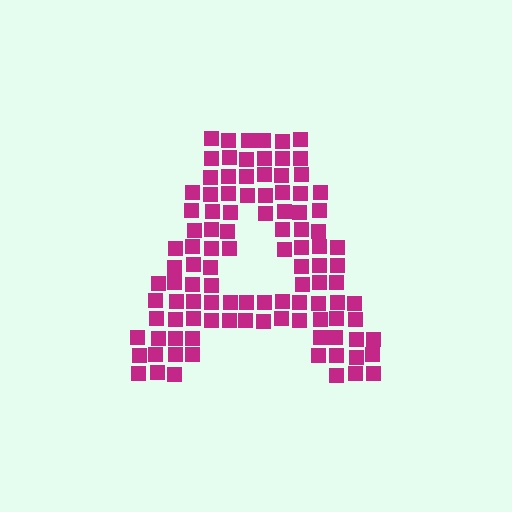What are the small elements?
The small elements are squares.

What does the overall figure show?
The overall figure shows the letter A.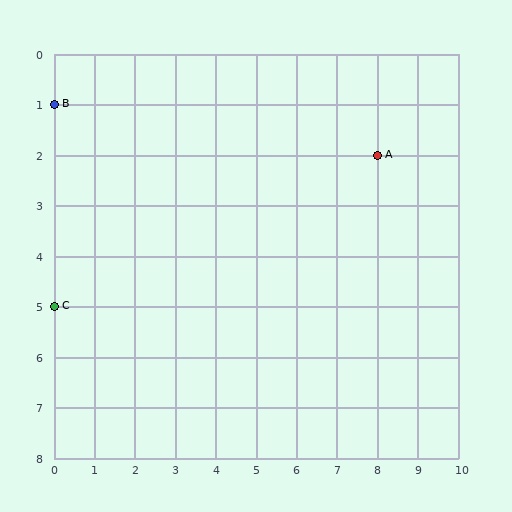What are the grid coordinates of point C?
Point C is at grid coordinates (0, 5).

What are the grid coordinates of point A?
Point A is at grid coordinates (8, 2).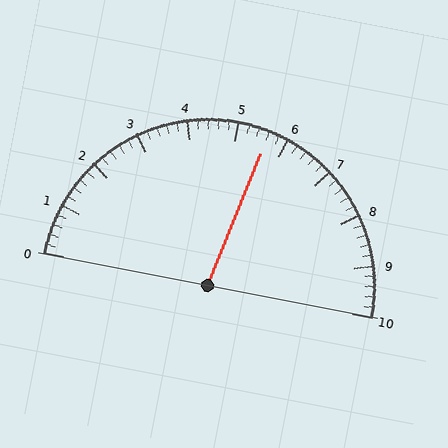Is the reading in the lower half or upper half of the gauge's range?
The reading is in the upper half of the range (0 to 10).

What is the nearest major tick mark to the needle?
The nearest major tick mark is 6.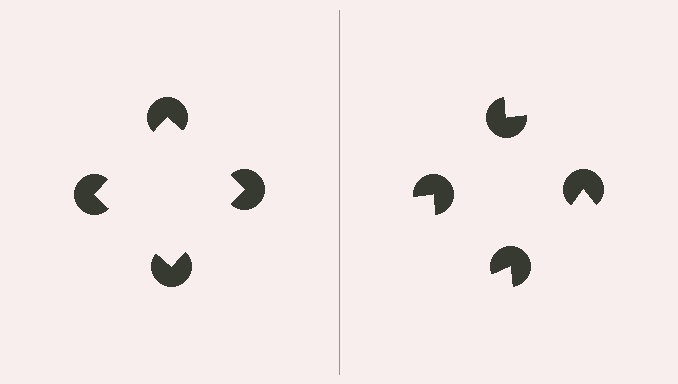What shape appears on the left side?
An illusory square.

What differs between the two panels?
The pac-man discs are positioned identically on both sides; only the wedge orientations differ. On the left they align to a square; on the right they are misaligned.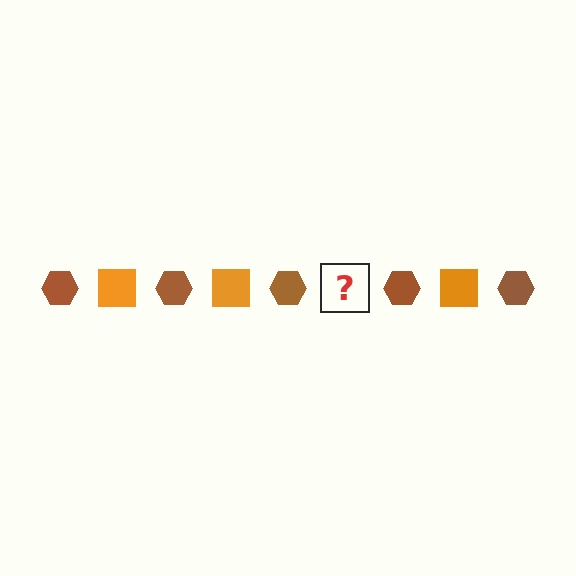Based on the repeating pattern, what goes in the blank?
The blank should be an orange square.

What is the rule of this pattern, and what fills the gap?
The rule is that the pattern alternates between brown hexagon and orange square. The gap should be filled with an orange square.